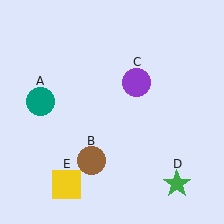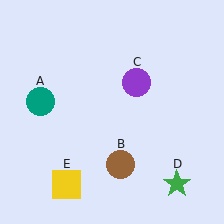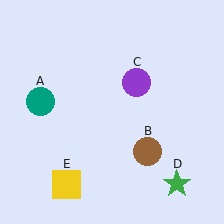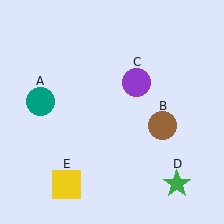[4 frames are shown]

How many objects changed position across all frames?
1 object changed position: brown circle (object B).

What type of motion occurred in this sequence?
The brown circle (object B) rotated counterclockwise around the center of the scene.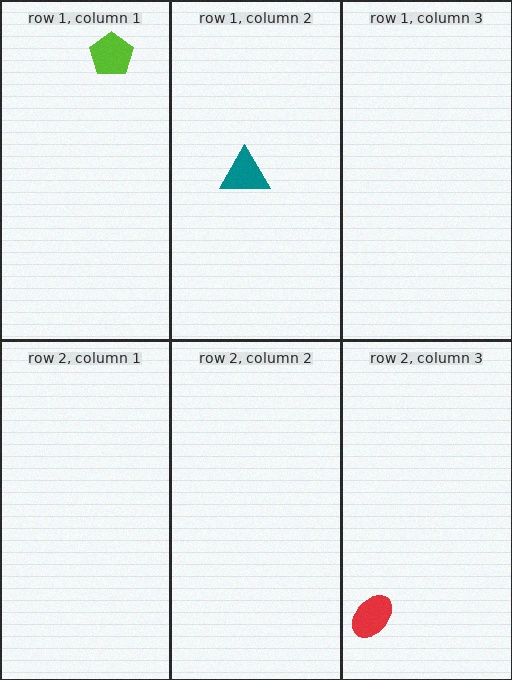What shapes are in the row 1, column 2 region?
The teal triangle.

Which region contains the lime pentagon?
The row 1, column 1 region.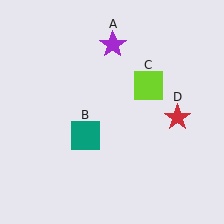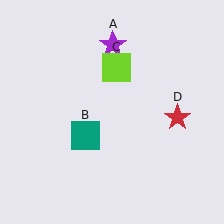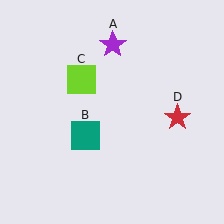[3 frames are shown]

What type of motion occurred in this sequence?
The lime square (object C) rotated counterclockwise around the center of the scene.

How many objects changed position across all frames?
1 object changed position: lime square (object C).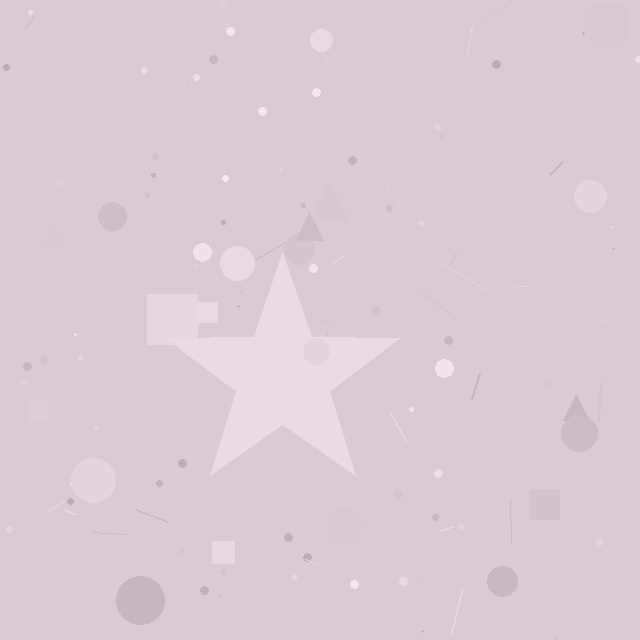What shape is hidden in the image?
A star is hidden in the image.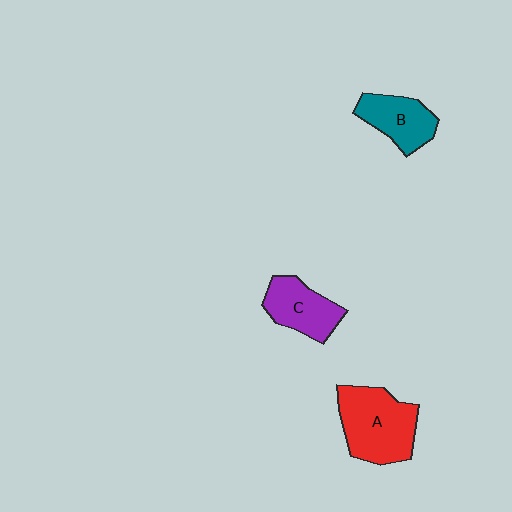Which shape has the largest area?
Shape A (red).